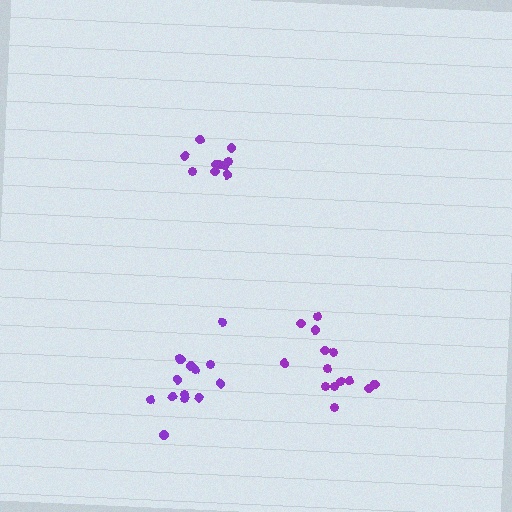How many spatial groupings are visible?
There are 3 spatial groupings.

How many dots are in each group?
Group 1: 10 dots, Group 2: 14 dots, Group 3: 14 dots (38 total).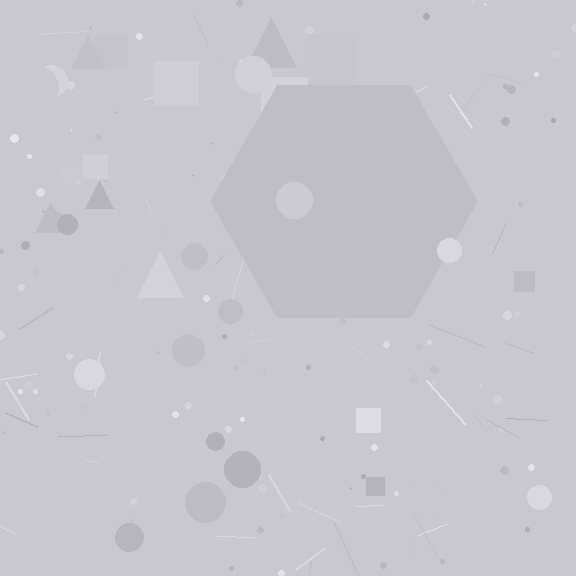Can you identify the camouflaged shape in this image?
The camouflaged shape is a hexagon.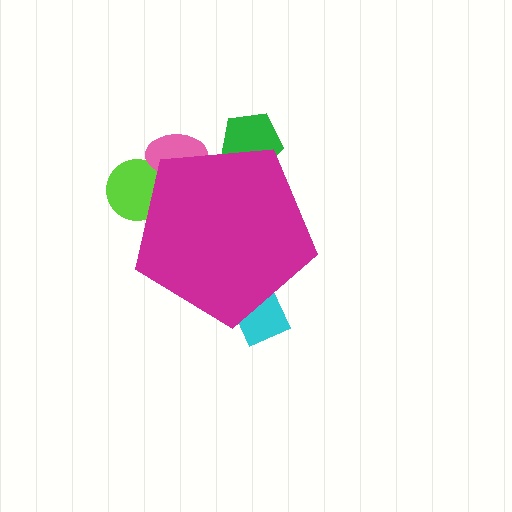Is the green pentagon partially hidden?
Yes, the green pentagon is partially hidden behind the magenta pentagon.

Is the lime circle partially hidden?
Yes, the lime circle is partially hidden behind the magenta pentagon.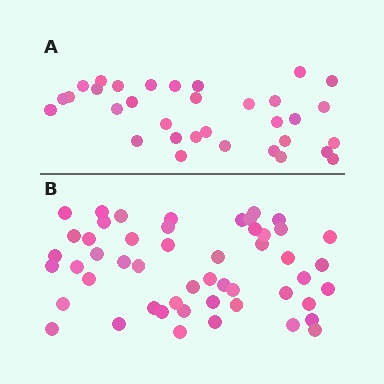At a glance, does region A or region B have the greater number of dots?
Region B (the bottom region) has more dots.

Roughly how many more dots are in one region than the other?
Region B has approximately 20 more dots than region A.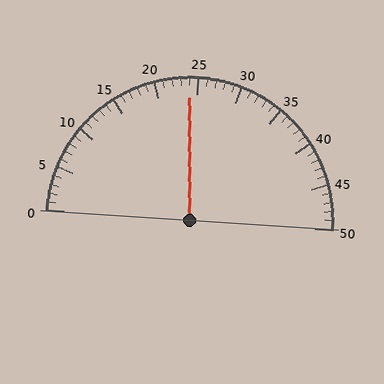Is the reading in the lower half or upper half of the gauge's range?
The reading is in the lower half of the range (0 to 50).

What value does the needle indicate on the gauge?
The needle indicates approximately 24.